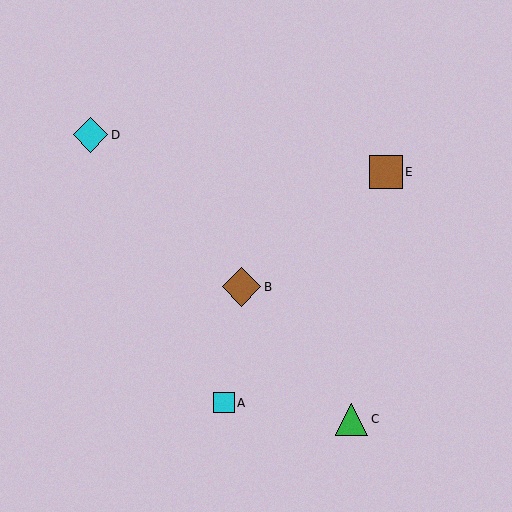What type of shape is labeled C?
Shape C is a green triangle.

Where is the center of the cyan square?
The center of the cyan square is at (224, 403).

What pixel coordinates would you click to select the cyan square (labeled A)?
Click at (224, 403) to select the cyan square A.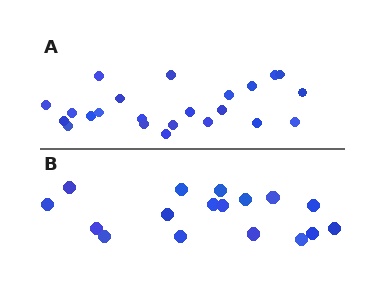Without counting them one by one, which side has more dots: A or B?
Region A (the top region) has more dots.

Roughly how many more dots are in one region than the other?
Region A has about 6 more dots than region B.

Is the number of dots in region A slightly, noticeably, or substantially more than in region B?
Region A has noticeably more, but not dramatically so. The ratio is roughly 1.4 to 1.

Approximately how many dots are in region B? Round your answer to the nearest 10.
About 20 dots. (The exact count is 17, which rounds to 20.)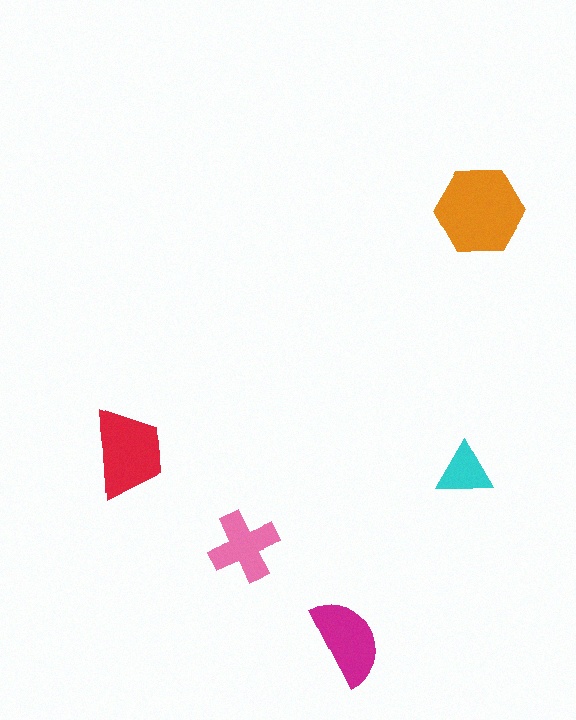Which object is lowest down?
The magenta semicircle is bottommost.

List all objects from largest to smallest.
The orange hexagon, the red trapezoid, the magenta semicircle, the pink cross, the cyan triangle.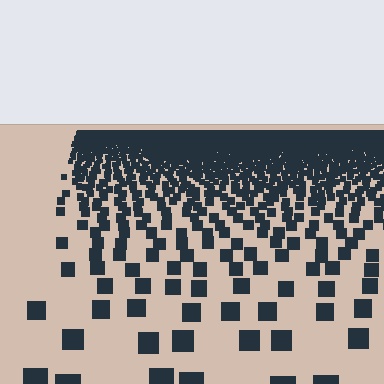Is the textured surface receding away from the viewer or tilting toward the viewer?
The surface is receding away from the viewer. Texture elements get smaller and denser toward the top.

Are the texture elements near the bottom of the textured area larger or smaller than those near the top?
Larger. Near the bottom, elements are closer to the viewer and appear at a bigger on-screen size.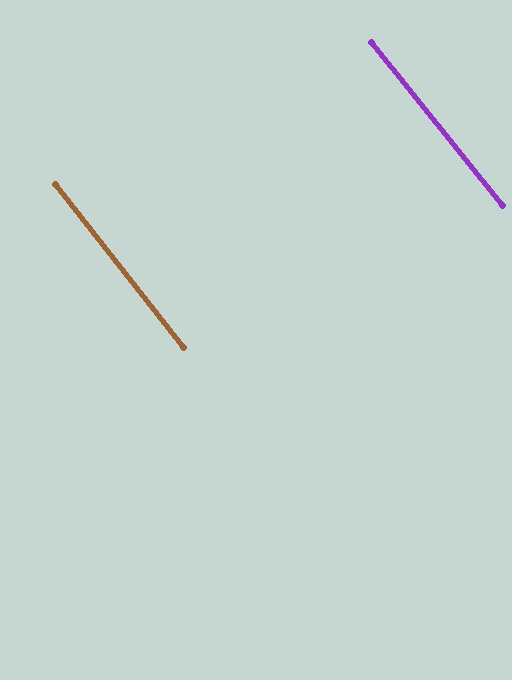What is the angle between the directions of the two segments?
Approximately 1 degree.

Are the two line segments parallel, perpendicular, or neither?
Parallel — their directions differ by only 0.8°.